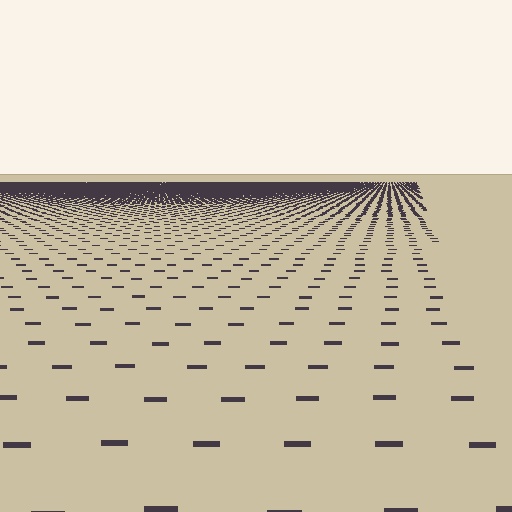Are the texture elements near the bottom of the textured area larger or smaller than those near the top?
Larger. Near the bottom, elements are closer to the viewer and appear at a bigger on-screen size.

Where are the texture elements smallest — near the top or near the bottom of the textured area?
Near the top.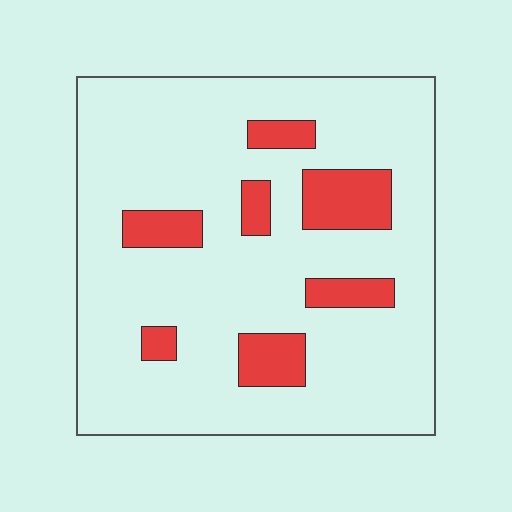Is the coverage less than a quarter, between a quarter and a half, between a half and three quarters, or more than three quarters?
Less than a quarter.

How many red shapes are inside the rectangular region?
7.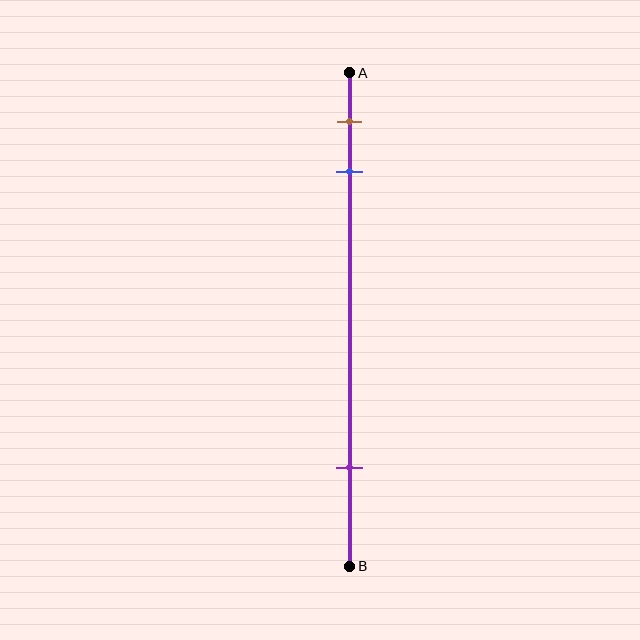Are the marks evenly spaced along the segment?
No, the marks are not evenly spaced.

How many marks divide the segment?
There are 3 marks dividing the segment.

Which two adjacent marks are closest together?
The brown and blue marks are the closest adjacent pair.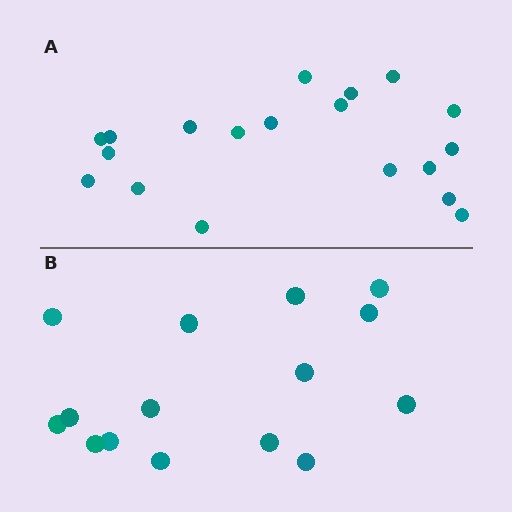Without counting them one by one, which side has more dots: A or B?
Region A (the top region) has more dots.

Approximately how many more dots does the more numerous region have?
Region A has about 4 more dots than region B.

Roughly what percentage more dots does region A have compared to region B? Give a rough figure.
About 25% more.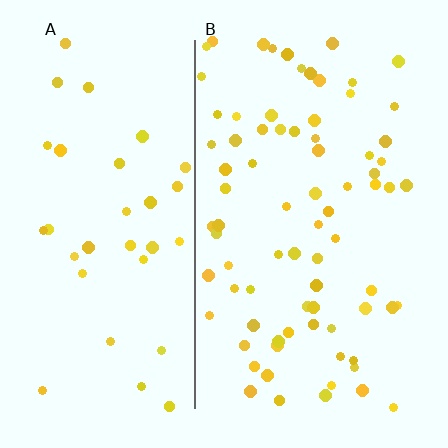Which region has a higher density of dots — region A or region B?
B (the right).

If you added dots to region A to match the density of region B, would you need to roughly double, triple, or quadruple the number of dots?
Approximately double.